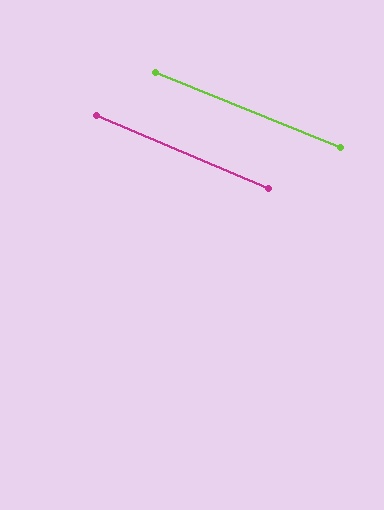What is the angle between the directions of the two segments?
Approximately 1 degree.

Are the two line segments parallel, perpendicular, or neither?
Parallel — their directions differ by only 0.9°.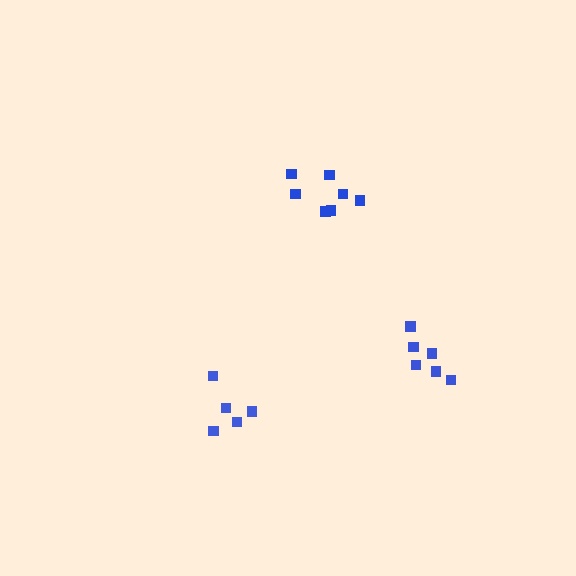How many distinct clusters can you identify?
There are 3 distinct clusters.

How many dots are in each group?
Group 1: 7 dots, Group 2: 6 dots, Group 3: 5 dots (18 total).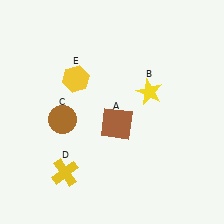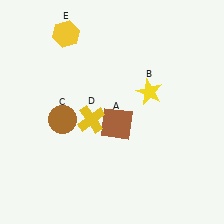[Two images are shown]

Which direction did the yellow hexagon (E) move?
The yellow hexagon (E) moved up.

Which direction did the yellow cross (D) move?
The yellow cross (D) moved up.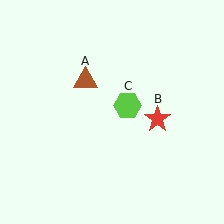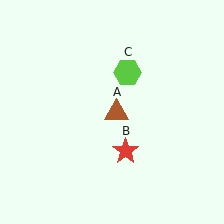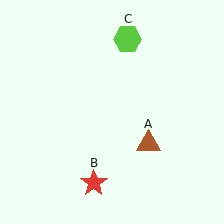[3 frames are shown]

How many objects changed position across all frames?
3 objects changed position: brown triangle (object A), red star (object B), lime hexagon (object C).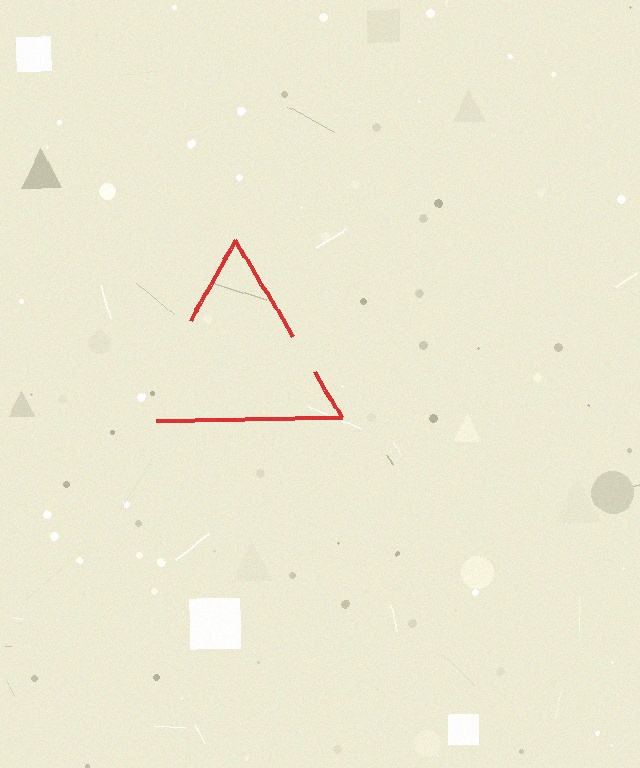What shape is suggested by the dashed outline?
The dashed outline suggests a triangle.